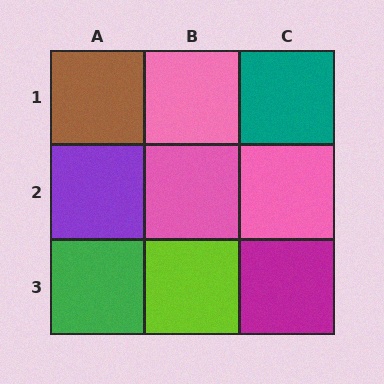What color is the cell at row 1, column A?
Brown.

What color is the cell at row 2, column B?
Pink.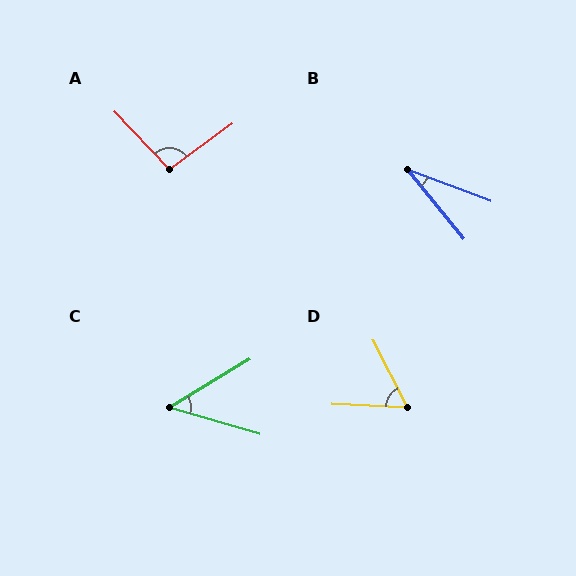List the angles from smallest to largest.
B (30°), C (48°), D (61°), A (97°).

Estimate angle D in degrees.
Approximately 61 degrees.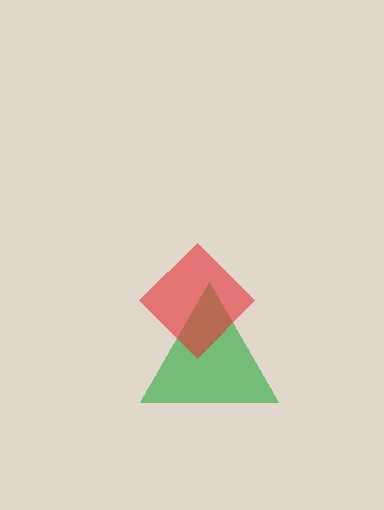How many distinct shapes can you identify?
There are 2 distinct shapes: a green triangle, a red diamond.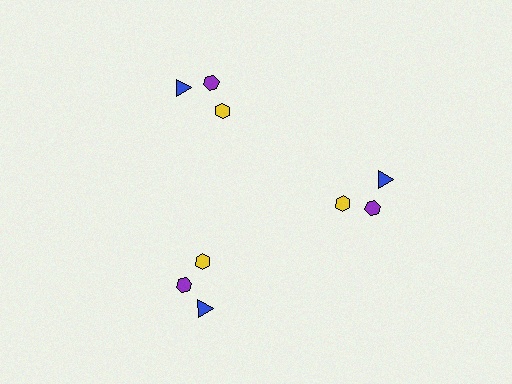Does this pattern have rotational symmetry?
Yes, this pattern has 3-fold rotational symmetry. It looks the same after rotating 120 degrees around the center.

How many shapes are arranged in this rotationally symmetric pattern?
There are 9 shapes, arranged in 3 groups of 3.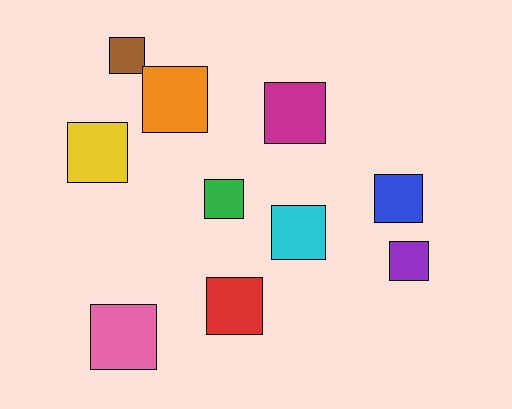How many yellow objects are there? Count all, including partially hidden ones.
There is 1 yellow object.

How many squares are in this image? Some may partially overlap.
There are 10 squares.